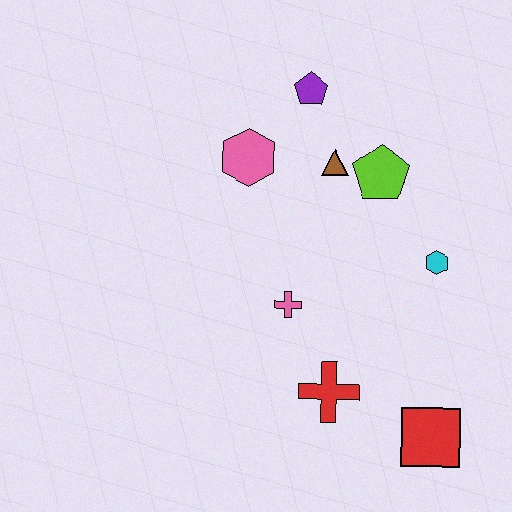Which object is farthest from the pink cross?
The purple pentagon is farthest from the pink cross.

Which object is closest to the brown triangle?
The lime pentagon is closest to the brown triangle.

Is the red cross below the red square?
No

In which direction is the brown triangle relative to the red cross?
The brown triangle is above the red cross.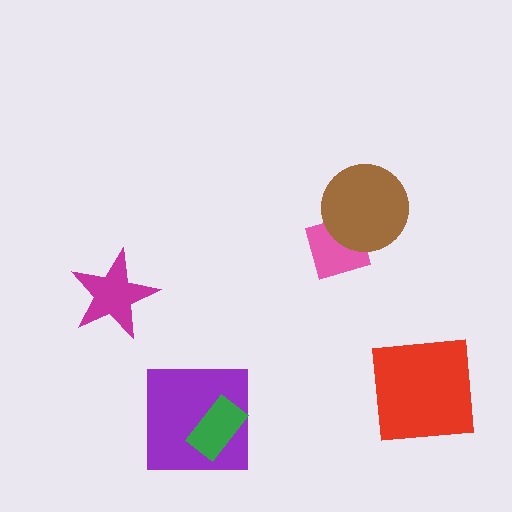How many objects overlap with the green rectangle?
1 object overlaps with the green rectangle.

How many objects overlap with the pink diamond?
1 object overlaps with the pink diamond.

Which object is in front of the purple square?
The green rectangle is in front of the purple square.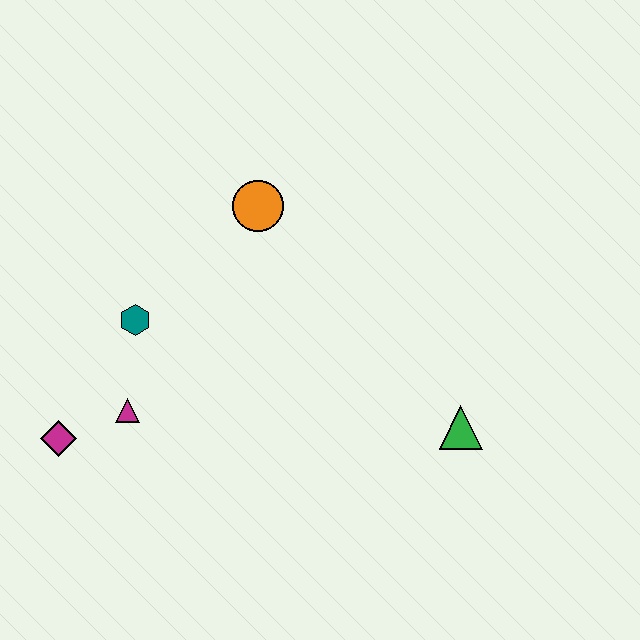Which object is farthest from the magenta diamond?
The green triangle is farthest from the magenta diamond.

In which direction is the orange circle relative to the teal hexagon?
The orange circle is to the right of the teal hexagon.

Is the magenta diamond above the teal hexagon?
No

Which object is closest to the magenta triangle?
The magenta diamond is closest to the magenta triangle.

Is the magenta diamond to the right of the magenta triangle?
No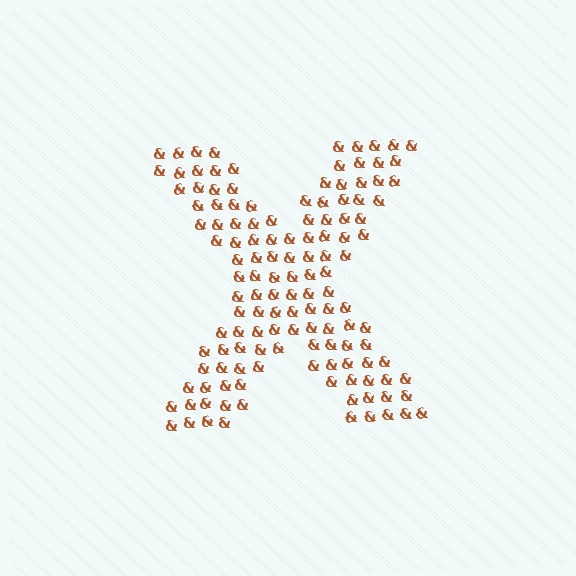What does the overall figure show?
The overall figure shows the letter X.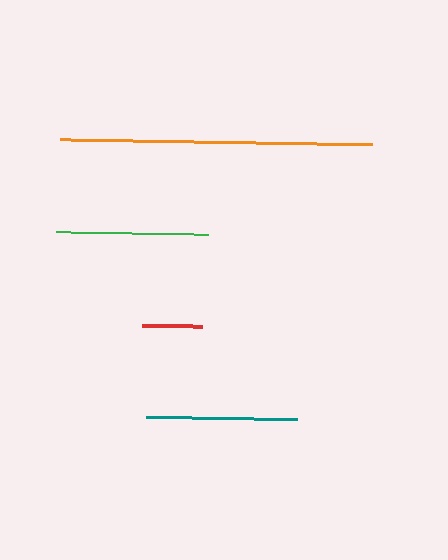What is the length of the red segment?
The red segment is approximately 61 pixels long.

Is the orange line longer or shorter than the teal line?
The orange line is longer than the teal line.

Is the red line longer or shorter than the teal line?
The teal line is longer than the red line.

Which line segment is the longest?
The orange line is the longest at approximately 312 pixels.